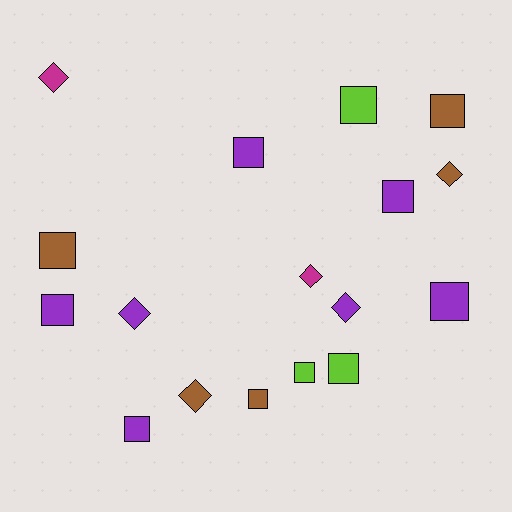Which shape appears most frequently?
Square, with 11 objects.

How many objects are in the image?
There are 17 objects.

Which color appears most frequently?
Purple, with 7 objects.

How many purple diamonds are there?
There are 2 purple diamonds.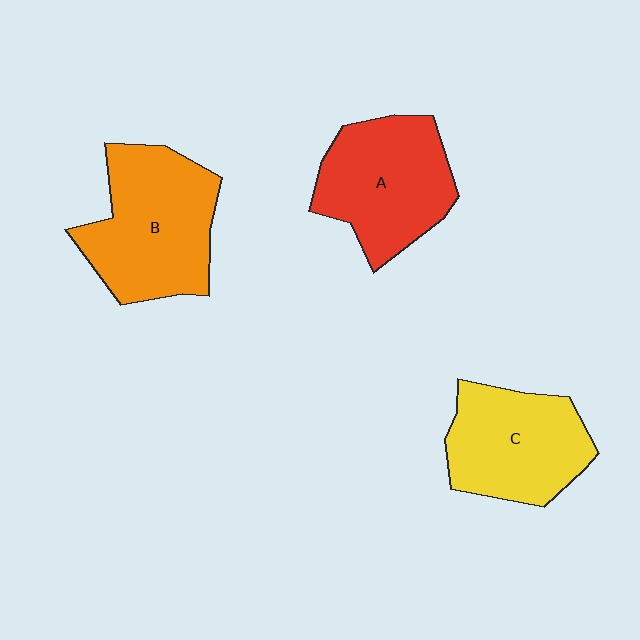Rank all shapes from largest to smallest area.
From largest to smallest: B (orange), A (red), C (yellow).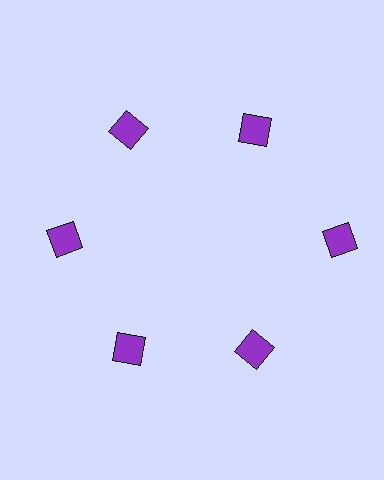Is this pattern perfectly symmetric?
No. The 6 purple squares are arranged in a ring, but one element near the 3 o'clock position is pushed outward from the center, breaking the 6-fold rotational symmetry.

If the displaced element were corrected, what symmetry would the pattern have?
It would have 6-fold rotational symmetry — the pattern would map onto itself every 60 degrees.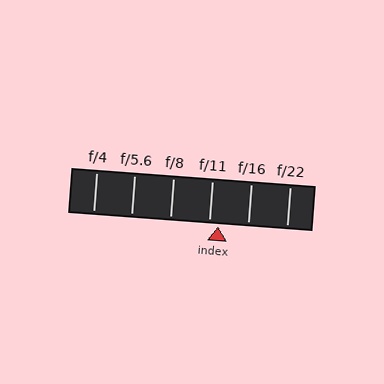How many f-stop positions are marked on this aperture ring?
There are 6 f-stop positions marked.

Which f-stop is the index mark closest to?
The index mark is closest to f/11.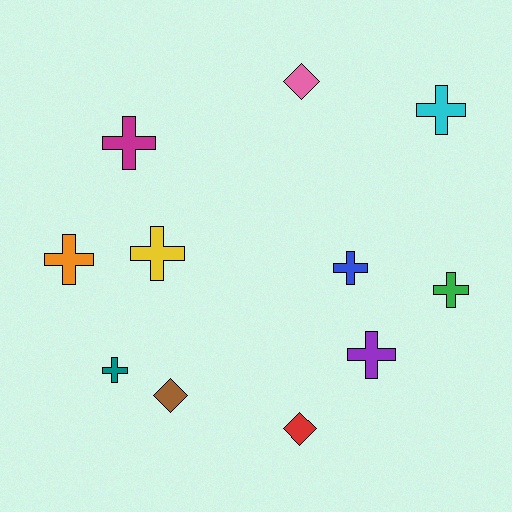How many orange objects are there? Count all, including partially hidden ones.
There is 1 orange object.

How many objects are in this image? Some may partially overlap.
There are 11 objects.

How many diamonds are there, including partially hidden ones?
There are 3 diamonds.